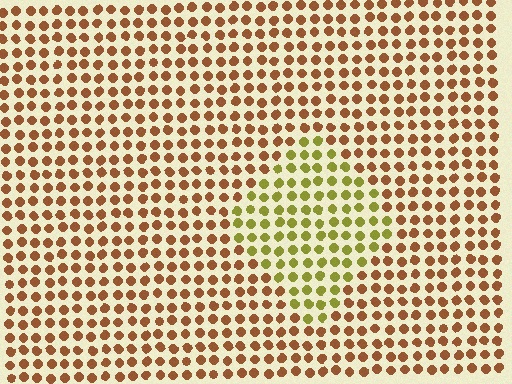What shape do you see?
I see a diamond.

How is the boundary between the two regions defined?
The boundary is defined purely by a slight shift in hue (about 45 degrees). Spacing, size, and orientation are identical on both sides.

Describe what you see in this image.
The image is filled with small brown elements in a uniform arrangement. A diamond-shaped region is visible where the elements are tinted to a slightly different hue, forming a subtle color boundary.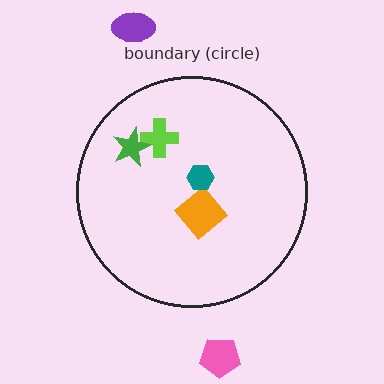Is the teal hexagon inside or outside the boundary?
Inside.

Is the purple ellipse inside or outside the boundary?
Outside.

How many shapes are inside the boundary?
4 inside, 2 outside.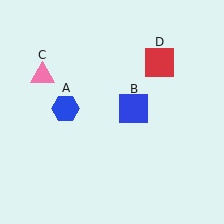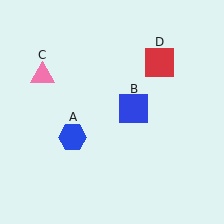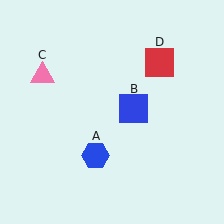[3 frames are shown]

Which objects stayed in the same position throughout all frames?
Blue square (object B) and pink triangle (object C) and red square (object D) remained stationary.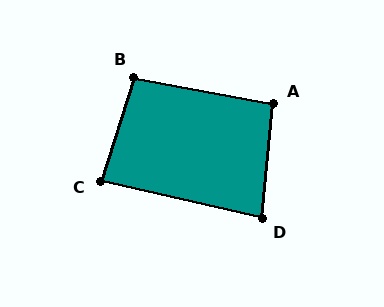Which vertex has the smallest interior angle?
D, at approximately 83 degrees.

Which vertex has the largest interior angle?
B, at approximately 97 degrees.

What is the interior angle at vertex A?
Approximately 95 degrees (approximately right).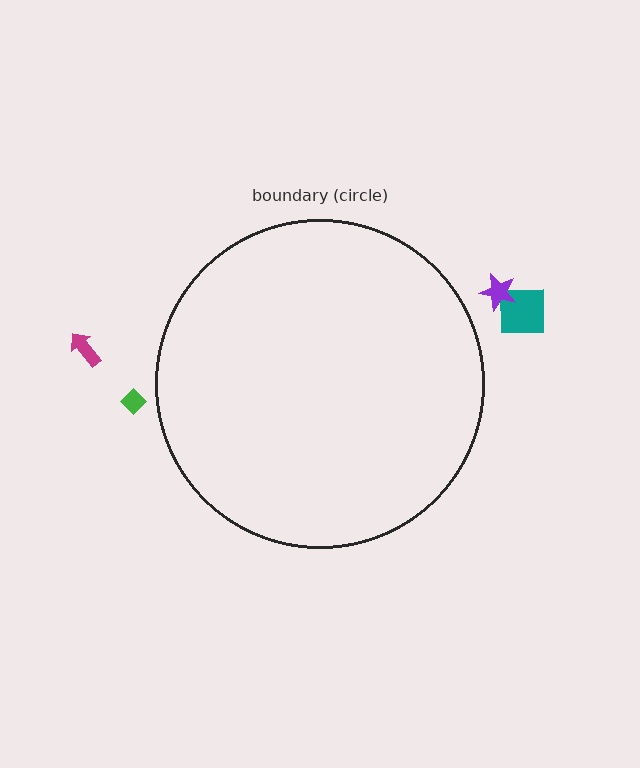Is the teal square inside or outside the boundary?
Outside.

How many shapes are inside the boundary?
0 inside, 4 outside.